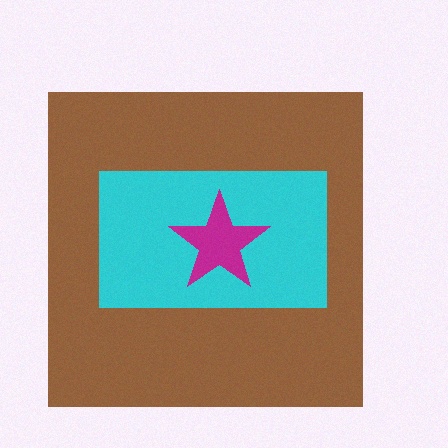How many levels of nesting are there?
3.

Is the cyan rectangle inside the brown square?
Yes.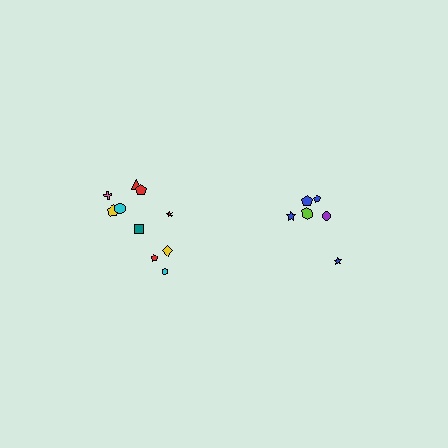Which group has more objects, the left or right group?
The left group.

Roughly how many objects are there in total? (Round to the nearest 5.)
Roughly 15 objects in total.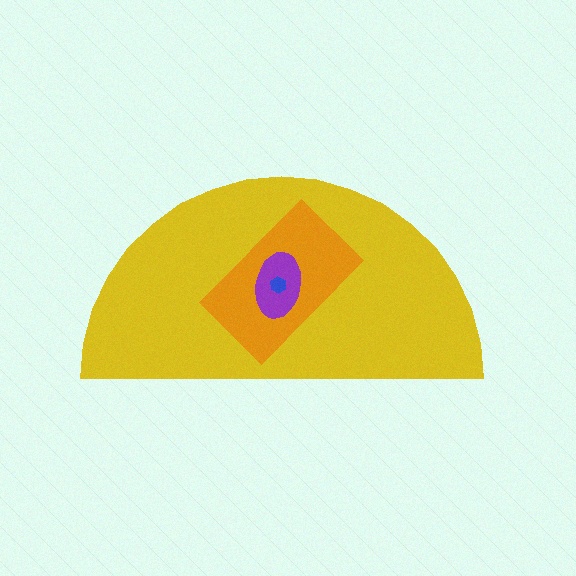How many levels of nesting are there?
4.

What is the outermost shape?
The yellow semicircle.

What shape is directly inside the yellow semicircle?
The orange rectangle.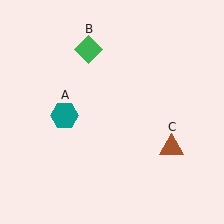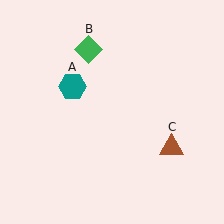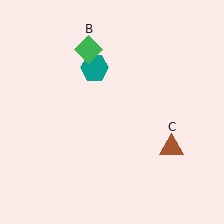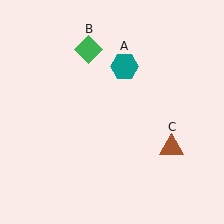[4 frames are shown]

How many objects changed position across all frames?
1 object changed position: teal hexagon (object A).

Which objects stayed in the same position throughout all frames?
Green diamond (object B) and brown triangle (object C) remained stationary.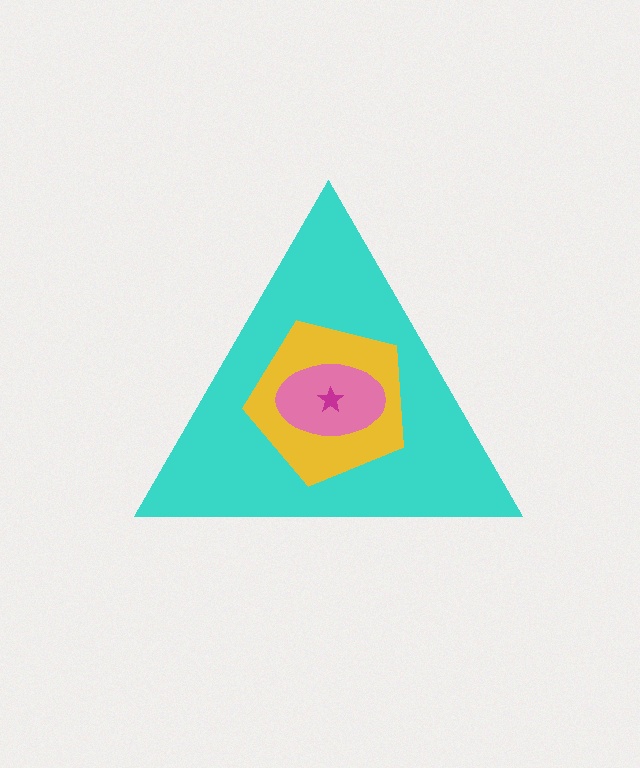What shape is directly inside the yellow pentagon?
The pink ellipse.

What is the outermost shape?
The cyan triangle.